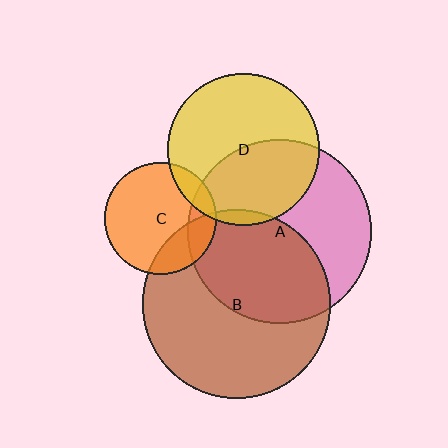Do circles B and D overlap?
Yes.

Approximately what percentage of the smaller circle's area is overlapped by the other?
Approximately 5%.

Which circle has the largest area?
Circle B (brown).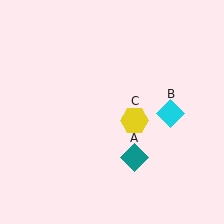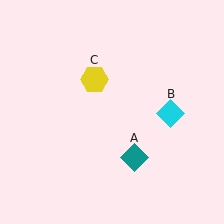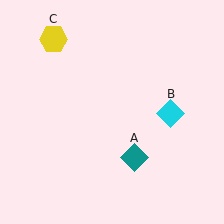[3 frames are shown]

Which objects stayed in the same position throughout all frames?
Teal diamond (object A) and cyan diamond (object B) remained stationary.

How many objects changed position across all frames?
1 object changed position: yellow hexagon (object C).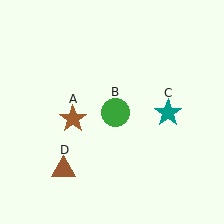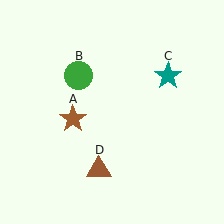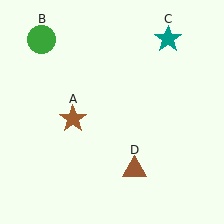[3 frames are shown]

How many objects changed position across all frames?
3 objects changed position: green circle (object B), teal star (object C), brown triangle (object D).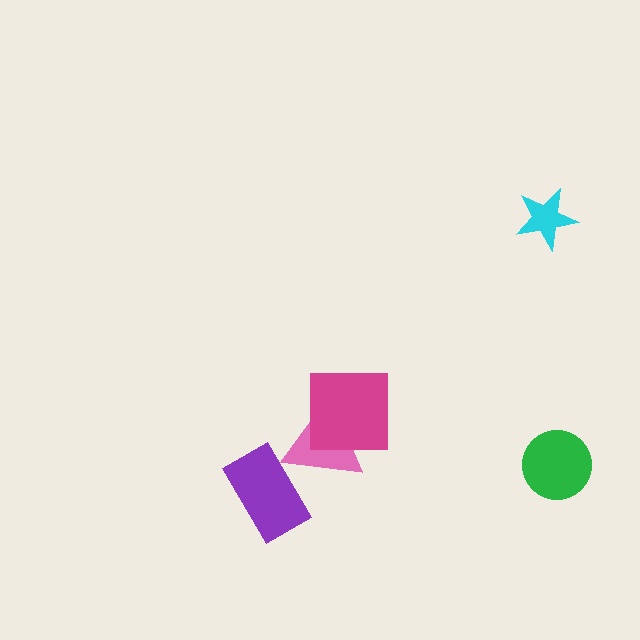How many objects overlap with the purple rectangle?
1 object overlaps with the purple rectangle.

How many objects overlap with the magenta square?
1 object overlaps with the magenta square.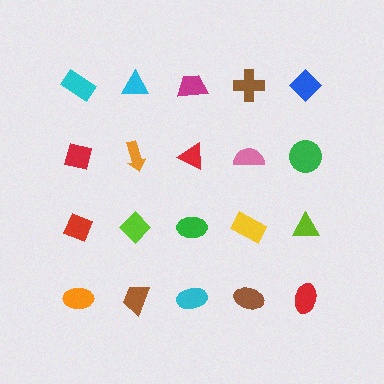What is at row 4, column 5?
A red ellipse.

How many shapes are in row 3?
5 shapes.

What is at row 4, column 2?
A brown trapezoid.